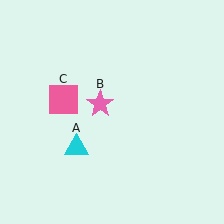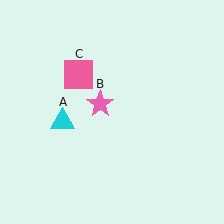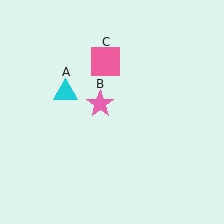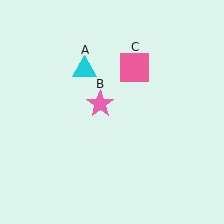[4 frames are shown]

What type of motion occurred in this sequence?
The cyan triangle (object A), pink square (object C) rotated clockwise around the center of the scene.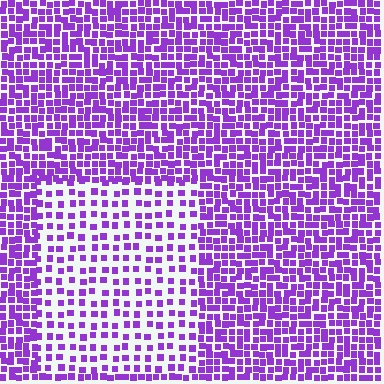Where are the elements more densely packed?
The elements are more densely packed outside the rectangle boundary.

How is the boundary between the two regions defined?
The boundary is defined by a change in element density (approximately 2.1x ratio). All elements are the same color, size, and shape.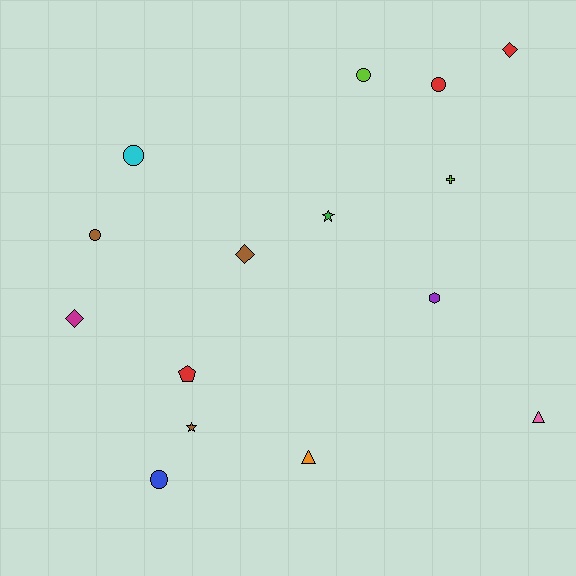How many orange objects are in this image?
There is 1 orange object.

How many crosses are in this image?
There is 1 cross.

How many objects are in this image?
There are 15 objects.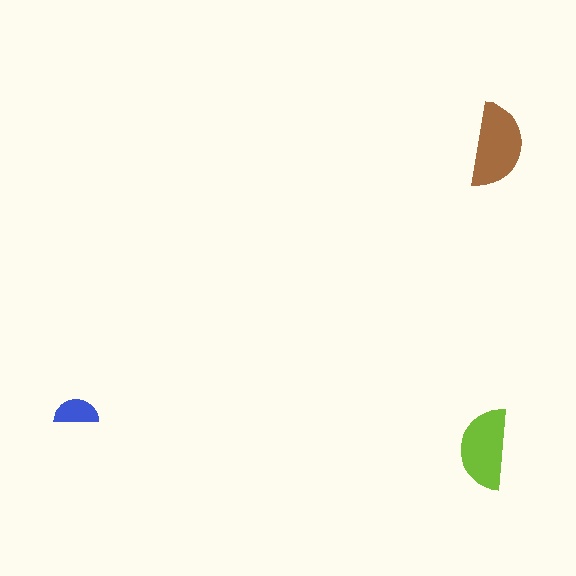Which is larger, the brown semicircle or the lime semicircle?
The brown one.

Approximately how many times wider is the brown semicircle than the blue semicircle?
About 2 times wider.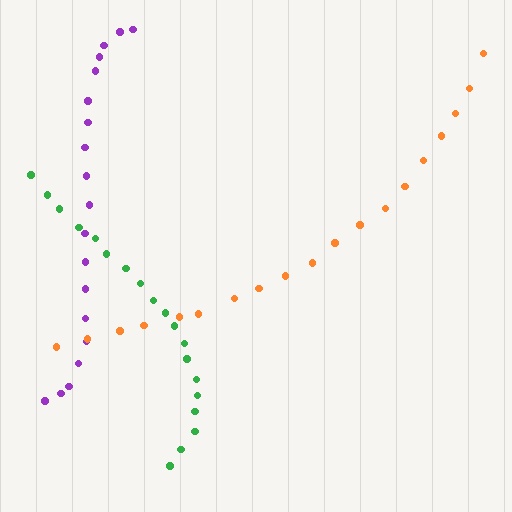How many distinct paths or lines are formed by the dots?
There are 3 distinct paths.